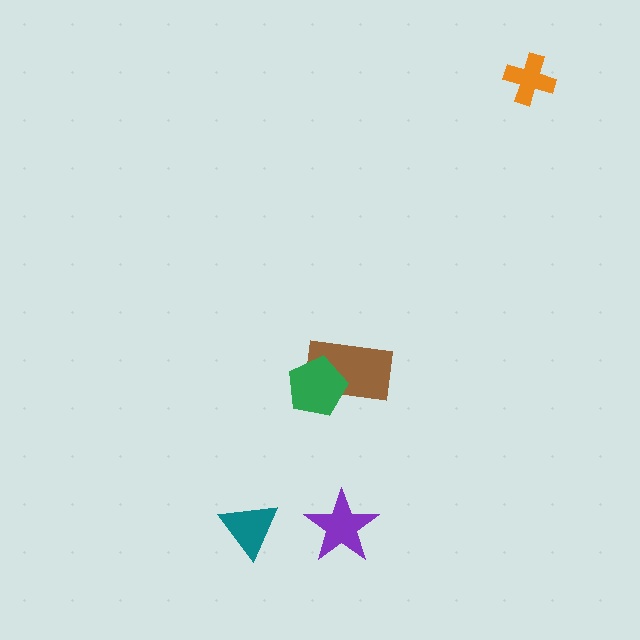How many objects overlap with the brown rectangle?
1 object overlaps with the brown rectangle.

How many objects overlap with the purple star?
0 objects overlap with the purple star.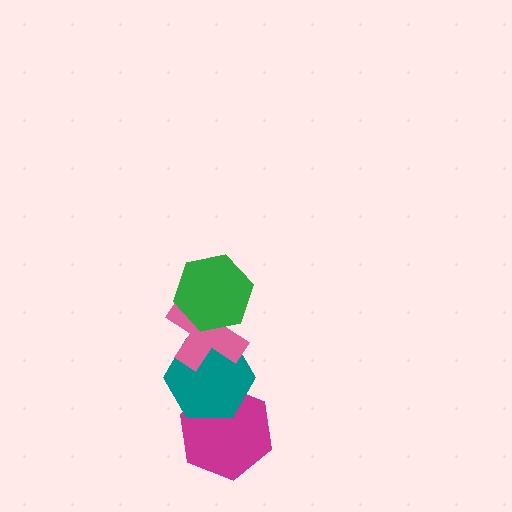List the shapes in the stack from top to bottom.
From top to bottom: the green hexagon, the pink cross, the teal hexagon, the magenta hexagon.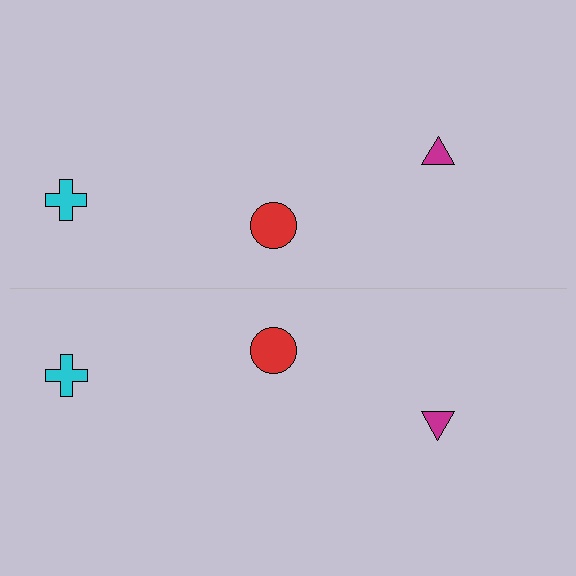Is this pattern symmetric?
Yes, this pattern has bilateral (reflection) symmetry.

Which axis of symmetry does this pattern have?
The pattern has a horizontal axis of symmetry running through the center of the image.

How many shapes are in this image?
There are 6 shapes in this image.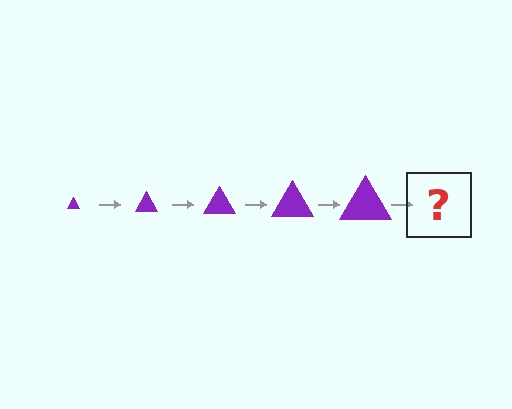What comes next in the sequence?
The next element should be a purple triangle, larger than the previous one.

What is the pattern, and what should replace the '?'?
The pattern is that the triangle gets progressively larger each step. The '?' should be a purple triangle, larger than the previous one.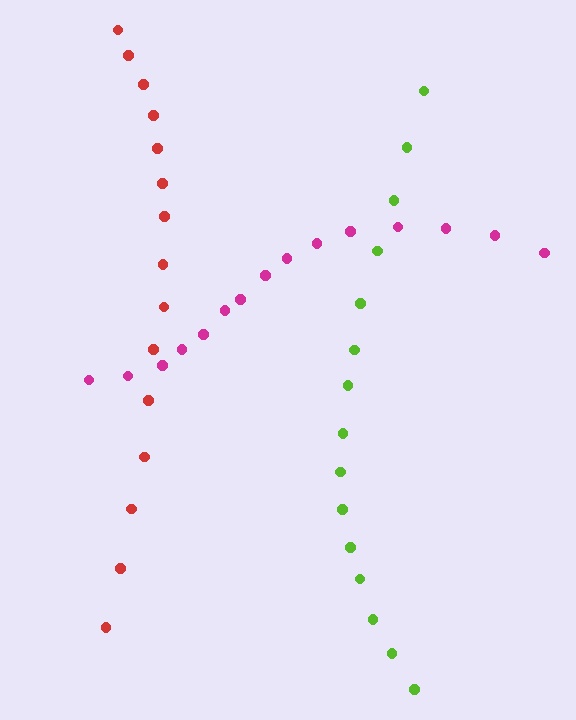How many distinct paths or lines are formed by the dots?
There are 3 distinct paths.